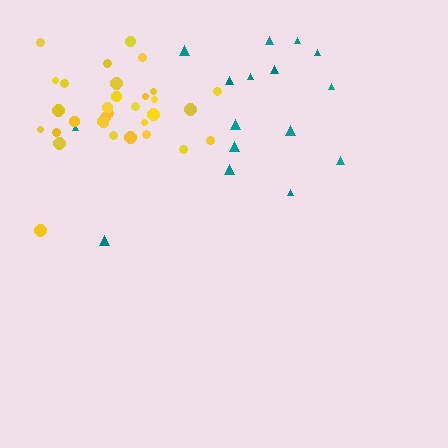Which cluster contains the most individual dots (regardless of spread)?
Yellow (33).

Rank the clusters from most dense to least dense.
yellow, teal.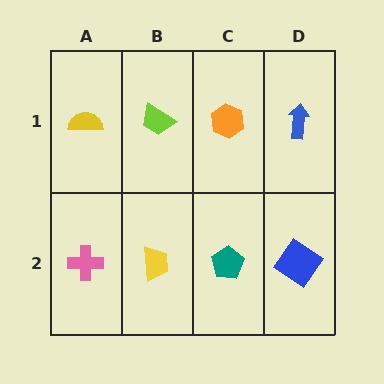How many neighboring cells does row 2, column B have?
3.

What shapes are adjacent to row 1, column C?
A teal pentagon (row 2, column C), a lime trapezoid (row 1, column B), a blue arrow (row 1, column D).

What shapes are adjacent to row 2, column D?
A blue arrow (row 1, column D), a teal pentagon (row 2, column C).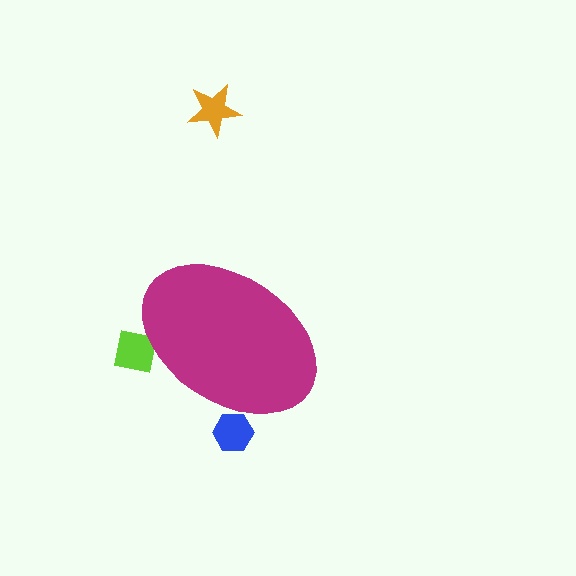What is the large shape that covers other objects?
A magenta ellipse.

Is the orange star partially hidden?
No, the orange star is fully visible.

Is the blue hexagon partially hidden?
Yes, the blue hexagon is partially hidden behind the magenta ellipse.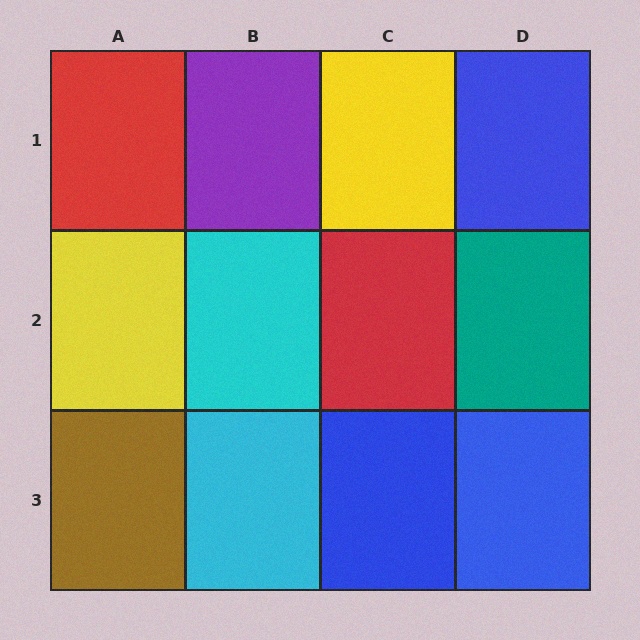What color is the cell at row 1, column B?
Purple.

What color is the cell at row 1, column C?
Yellow.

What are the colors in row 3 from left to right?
Brown, cyan, blue, blue.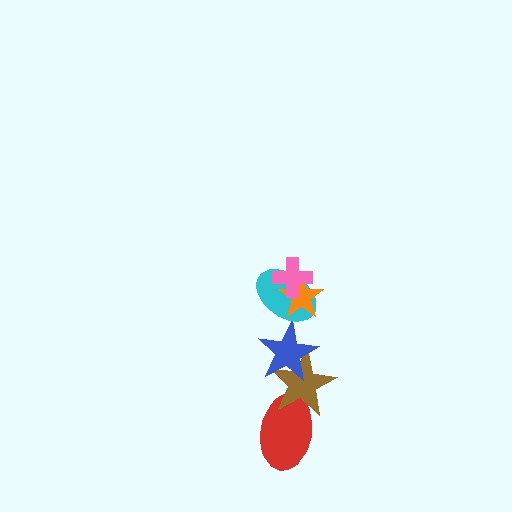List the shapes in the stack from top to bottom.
From top to bottom: the pink cross, the orange star, the cyan ellipse, the blue star, the brown star, the red ellipse.